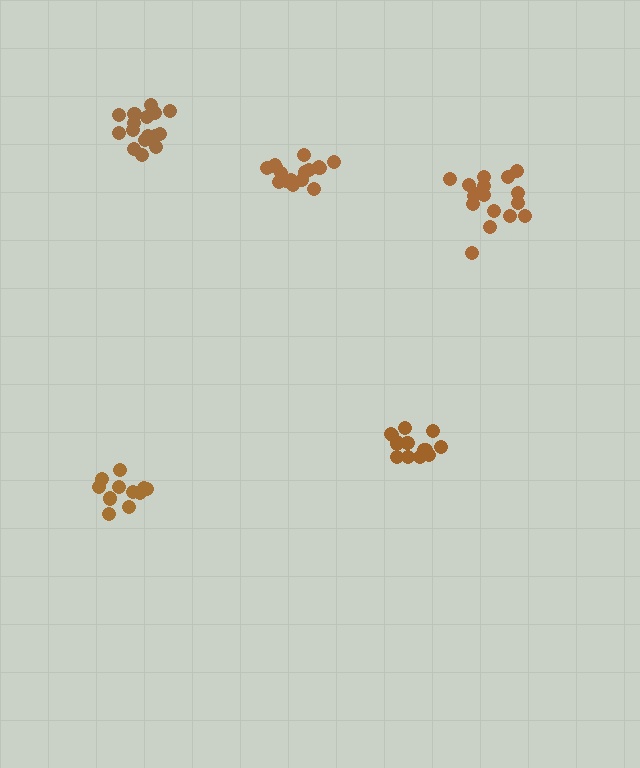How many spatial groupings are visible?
There are 5 spatial groupings.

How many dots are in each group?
Group 1: 14 dots, Group 2: 16 dots, Group 3: 17 dots, Group 4: 11 dots, Group 5: 16 dots (74 total).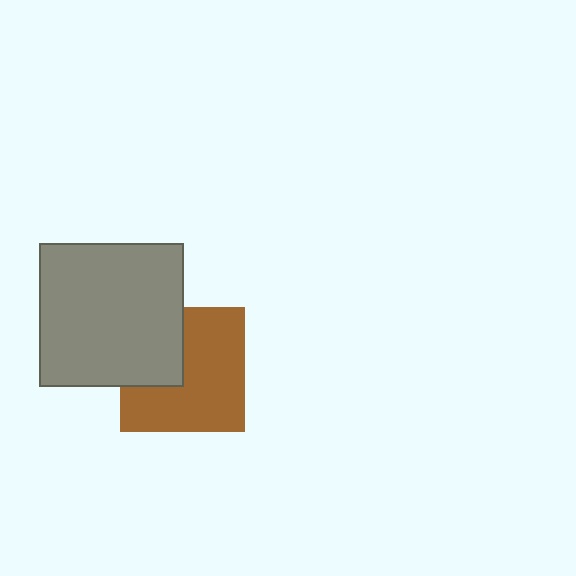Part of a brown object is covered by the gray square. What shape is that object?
It is a square.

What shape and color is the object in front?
The object in front is a gray square.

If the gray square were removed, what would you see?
You would see the complete brown square.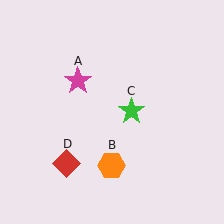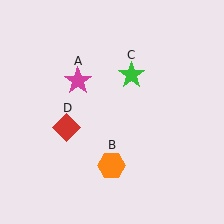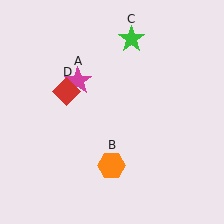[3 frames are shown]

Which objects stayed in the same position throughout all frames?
Magenta star (object A) and orange hexagon (object B) remained stationary.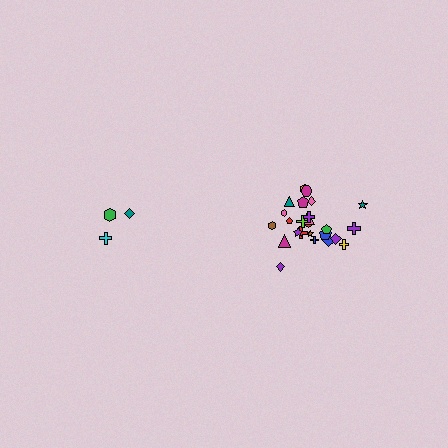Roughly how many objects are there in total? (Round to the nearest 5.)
Roughly 30 objects in total.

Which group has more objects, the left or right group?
The right group.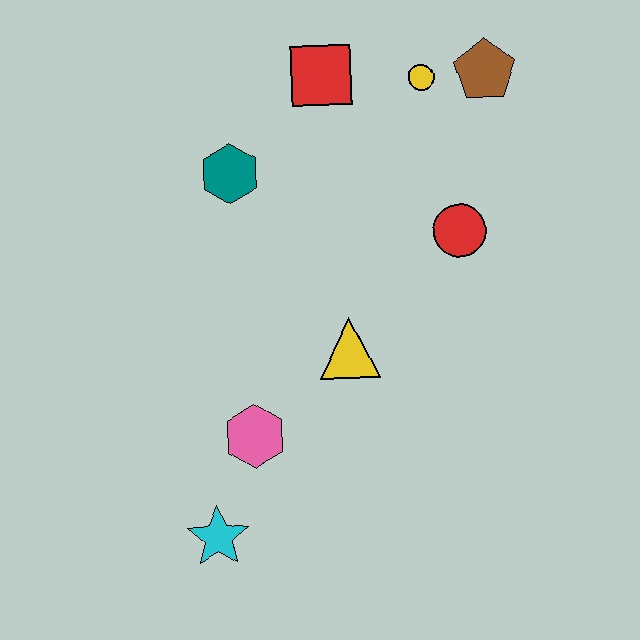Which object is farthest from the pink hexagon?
The brown pentagon is farthest from the pink hexagon.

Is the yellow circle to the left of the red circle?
Yes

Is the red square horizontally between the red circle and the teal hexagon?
Yes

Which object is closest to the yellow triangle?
The pink hexagon is closest to the yellow triangle.